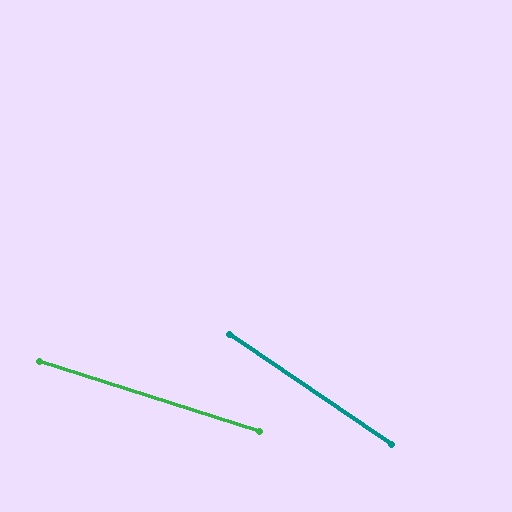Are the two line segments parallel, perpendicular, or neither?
Neither parallel nor perpendicular — they differ by about 16°.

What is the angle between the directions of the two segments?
Approximately 16 degrees.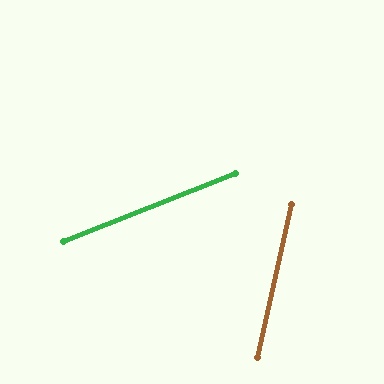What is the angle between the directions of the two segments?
Approximately 56 degrees.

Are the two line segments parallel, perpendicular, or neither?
Neither parallel nor perpendicular — they differ by about 56°.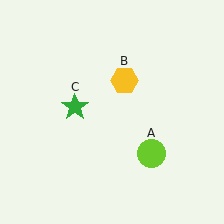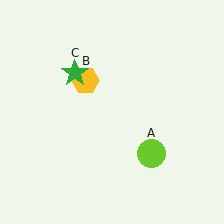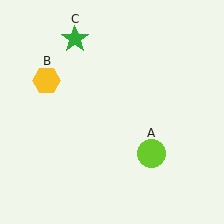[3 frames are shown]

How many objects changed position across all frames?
2 objects changed position: yellow hexagon (object B), green star (object C).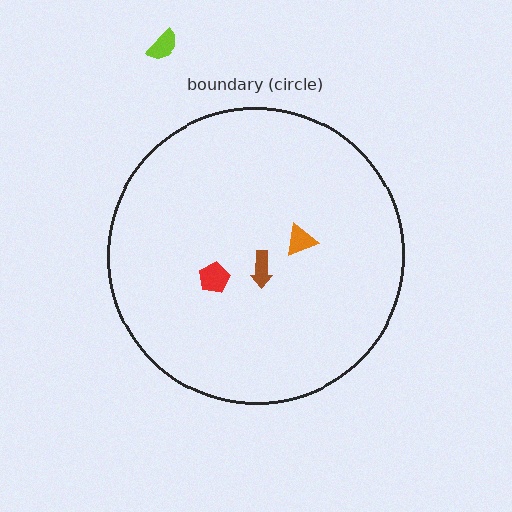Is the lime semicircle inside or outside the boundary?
Outside.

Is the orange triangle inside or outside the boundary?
Inside.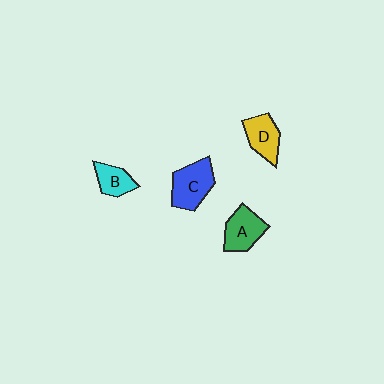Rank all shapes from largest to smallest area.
From largest to smallest: C (blue), A (green), D (yellow), B (cyan).